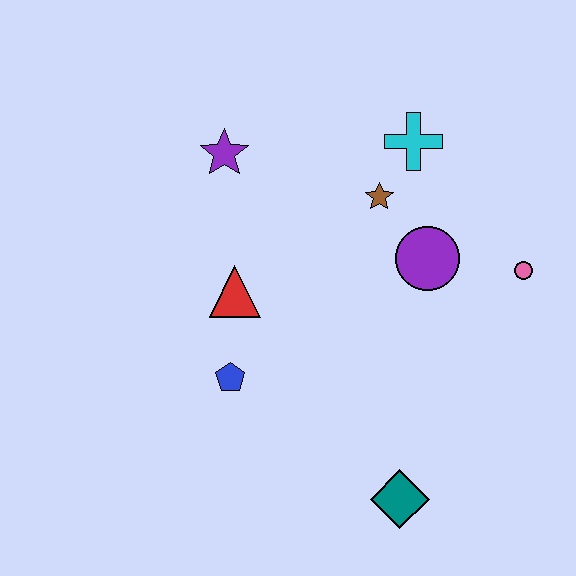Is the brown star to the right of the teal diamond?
No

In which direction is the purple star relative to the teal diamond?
The purple star is above the teal diamond.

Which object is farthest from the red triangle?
The pink circle is farthest from the red triangle.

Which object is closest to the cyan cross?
The brown star is closest to the cyan cross.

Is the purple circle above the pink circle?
Yes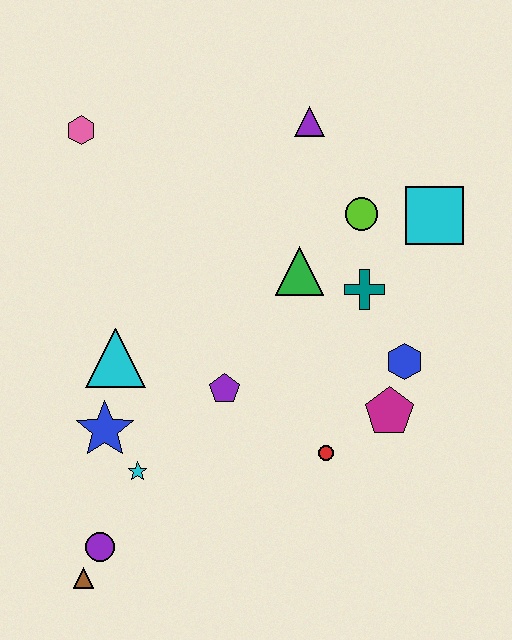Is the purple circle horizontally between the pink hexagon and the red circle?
Yes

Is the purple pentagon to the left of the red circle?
Yes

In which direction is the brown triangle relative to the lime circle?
The brown triangle is below the lime circle.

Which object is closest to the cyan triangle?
The blue star is closest to the cyan triangle.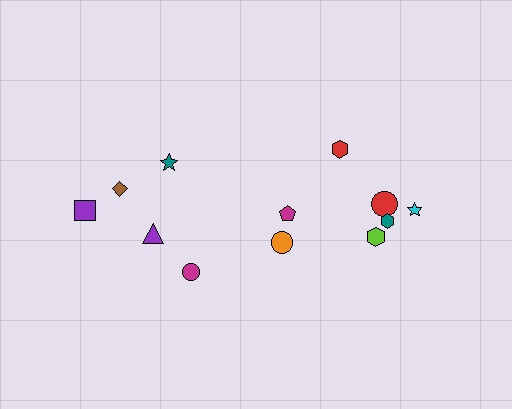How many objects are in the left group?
There are 5 objects.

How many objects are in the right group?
There are 7 objects.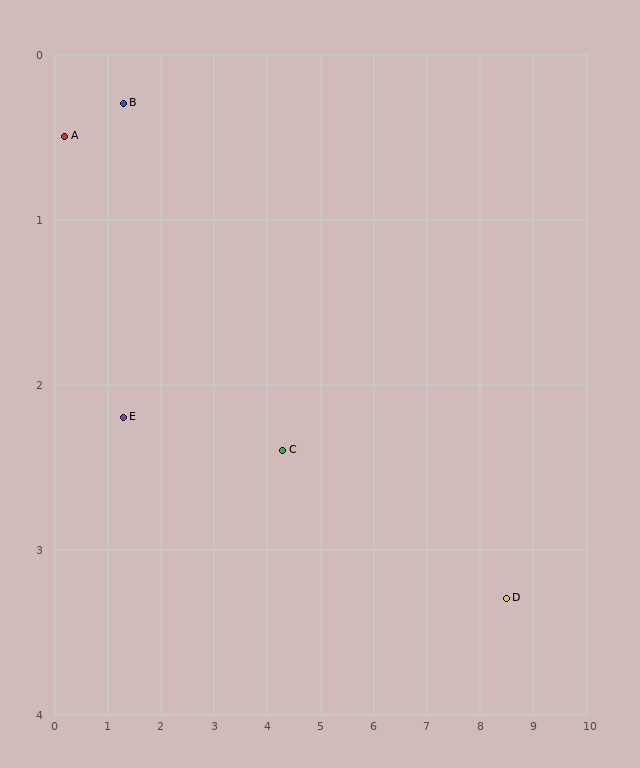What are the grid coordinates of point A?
Point A is at approximately (0.2, 0.5).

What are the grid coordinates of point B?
Point B is at approximately (1.3, 0.3).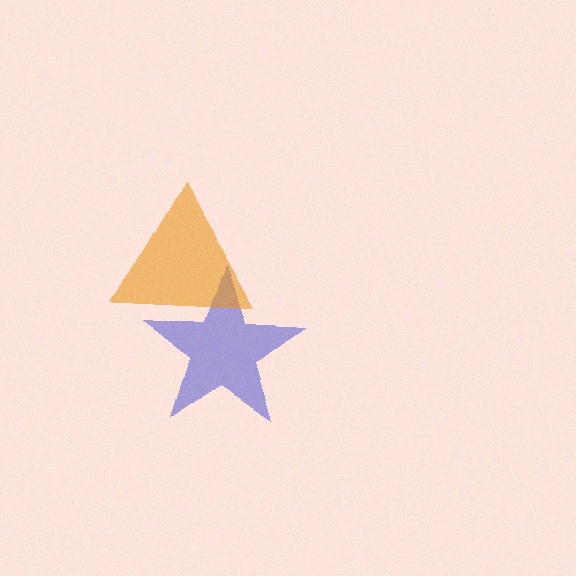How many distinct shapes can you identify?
There are 2 distinct shapes: a blue star, an orange triangle.